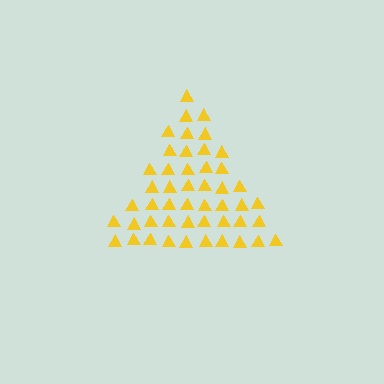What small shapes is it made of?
It is made of small triangles.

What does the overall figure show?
The overall figure shows a triangle.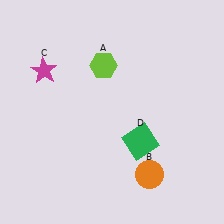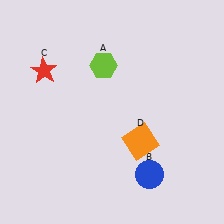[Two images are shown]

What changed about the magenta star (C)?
In Image 1, C is magenta. In Image 2, it changed to red.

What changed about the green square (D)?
In Image 1, D is green. In Image 2, it changed to orange.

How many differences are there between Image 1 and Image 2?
There are 3 differences between the two images.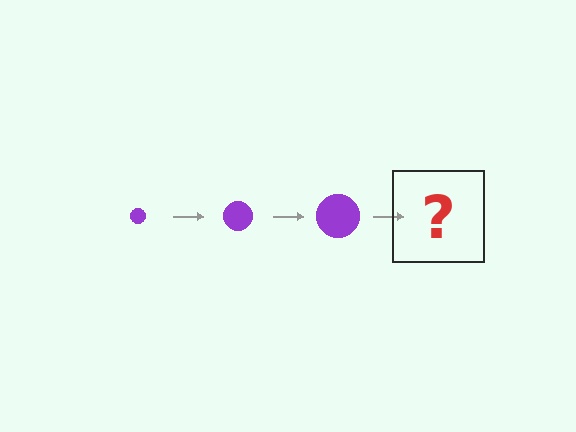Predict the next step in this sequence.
The next step is a purple circle, larger than the previous one.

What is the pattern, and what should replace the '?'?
The pattern is that the circle gets progressively larger each step. The '?' should be a purple circle, larger than the previous one.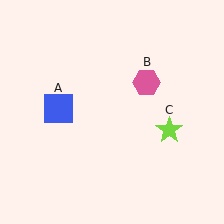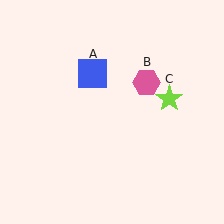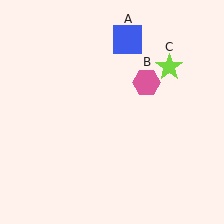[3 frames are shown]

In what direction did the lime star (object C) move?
The lime star (object C) moved up.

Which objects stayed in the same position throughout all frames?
Pink hexagon (object B) remained stationary.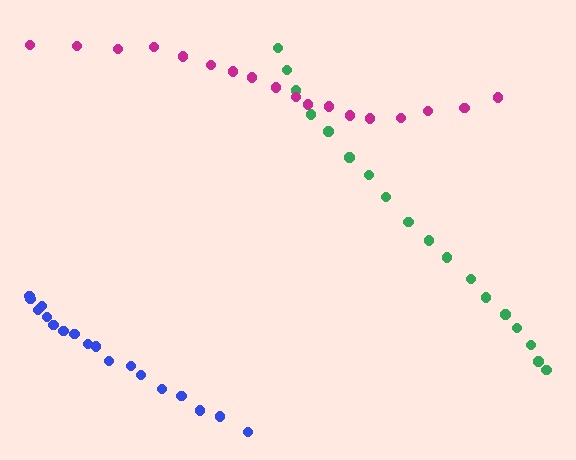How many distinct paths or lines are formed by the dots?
There are 3 distinct paths.